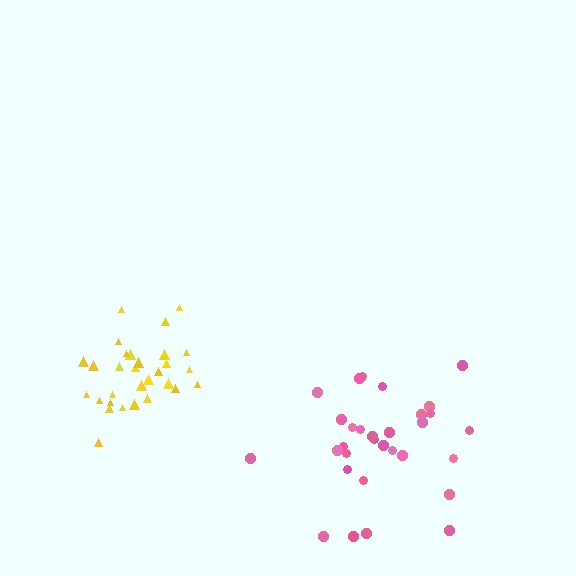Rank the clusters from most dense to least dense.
yellow, pink.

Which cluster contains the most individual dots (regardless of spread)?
Pink (31).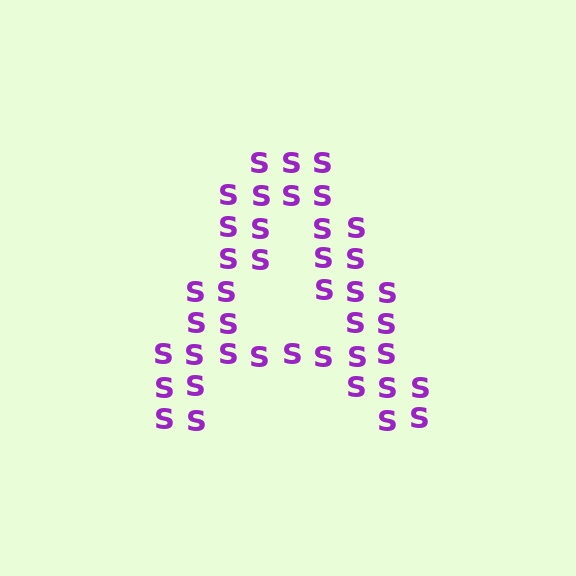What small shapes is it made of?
It is made of small letter S's.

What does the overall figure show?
The overall figure shows the letter A.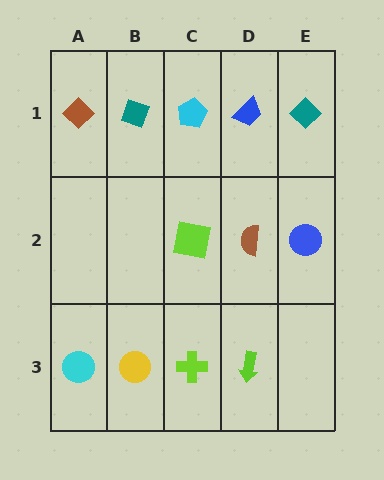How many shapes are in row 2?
3 shapes.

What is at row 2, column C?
A lime square.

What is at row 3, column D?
A lime arrow.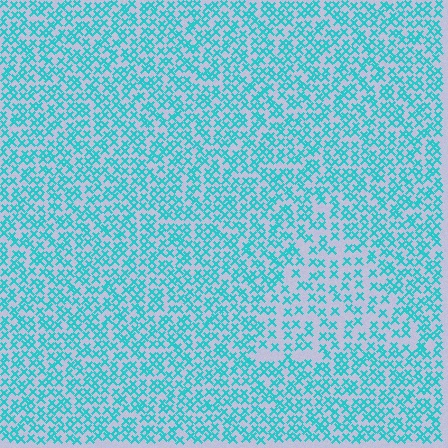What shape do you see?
I see a triangle.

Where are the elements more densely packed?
The elements are more densely packed outside the triangle boundary.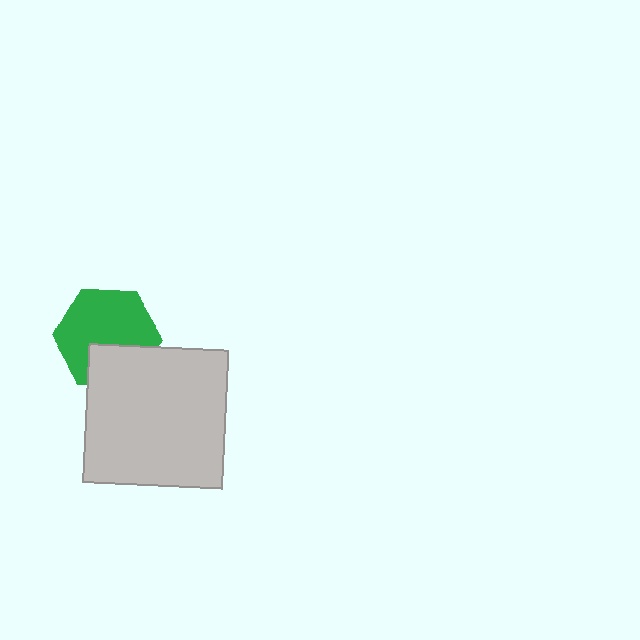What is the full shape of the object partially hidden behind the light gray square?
The partially hidden object is a green hexagon.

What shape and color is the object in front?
The object in front is a light gray square.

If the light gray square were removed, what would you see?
You would see the complete green hexagon.